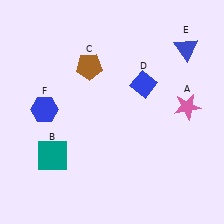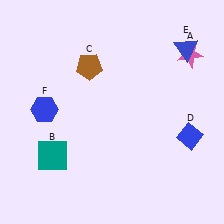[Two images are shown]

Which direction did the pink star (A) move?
The pink star (A) moved up.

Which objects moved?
The objects that moved are: the pink star (A), the blue diamond (D).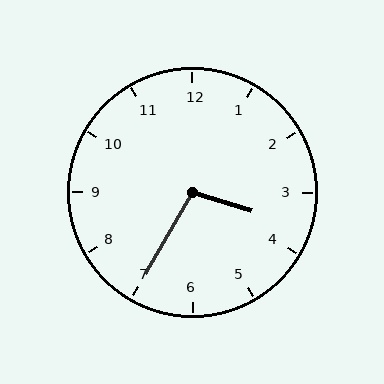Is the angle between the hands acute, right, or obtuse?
It is obtuse.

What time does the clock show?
3:35.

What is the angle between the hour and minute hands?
Approximately 102 degrees.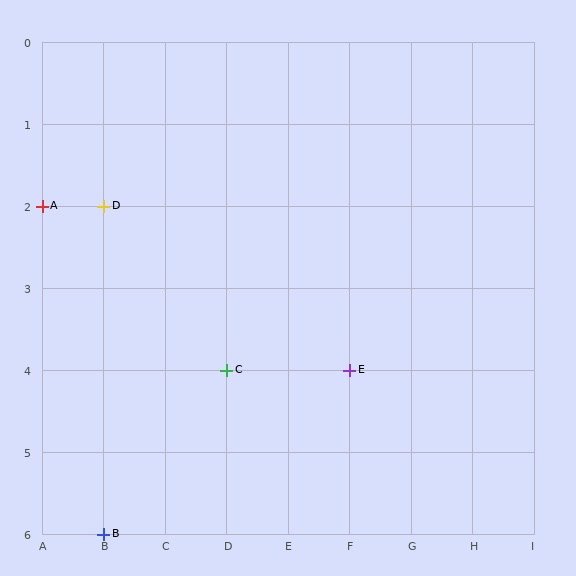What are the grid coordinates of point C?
Point C is at grid coordinates (D, 4).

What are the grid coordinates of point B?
Point B is at grid coordinates (B, 6).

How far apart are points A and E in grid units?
Points A and E are 5 columns and 2 rows apart (about 5.4 grid units diagonally).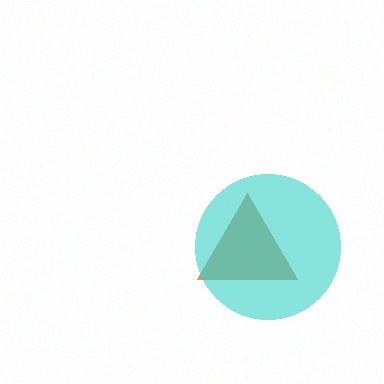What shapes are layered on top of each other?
The layered shapes are: a brown triangle, a cyan circle.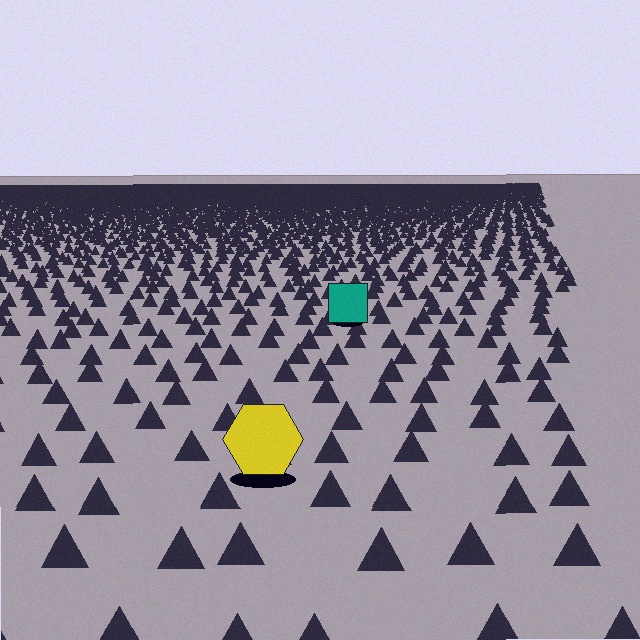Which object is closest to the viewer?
The yellow hexagon is closest. The texture marks near it are larger and more spread out.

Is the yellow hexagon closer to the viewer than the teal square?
Yes. The yellow hexagon is closer — you can tell from the texture gradient: the ground texture is coarser near it.